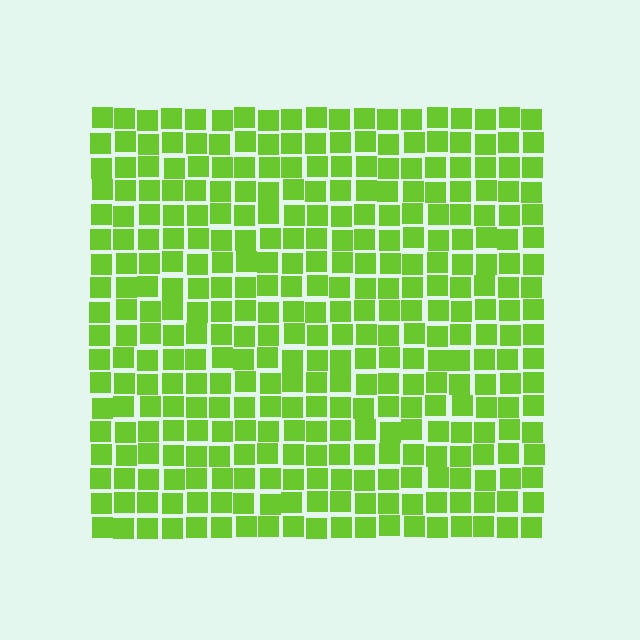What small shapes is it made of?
It is made of small squares.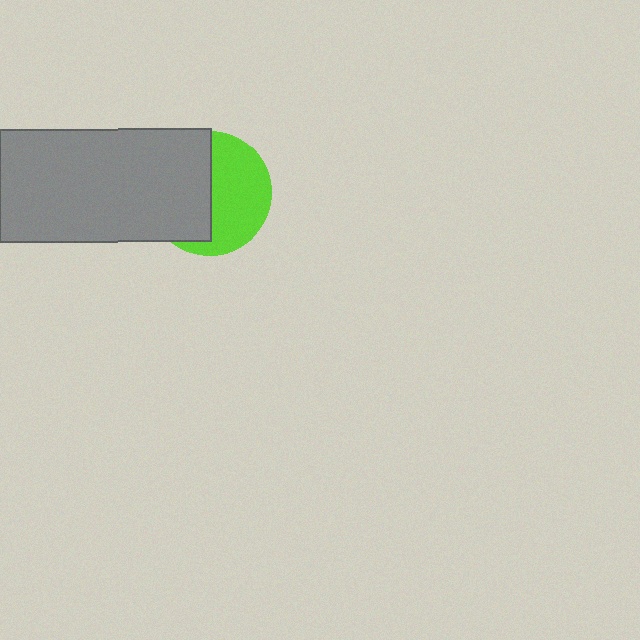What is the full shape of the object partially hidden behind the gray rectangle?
The partially hidden object is a lime circle.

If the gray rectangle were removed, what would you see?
You would see the complete lime circle.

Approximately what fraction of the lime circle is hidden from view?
Roughly 50% of the lime circle is hidden behind the gray rectangle.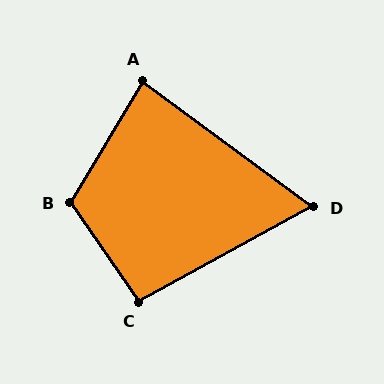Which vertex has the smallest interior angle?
D, at approximately 65 degrees.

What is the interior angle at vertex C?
Approximately 96 degrees (obtuse).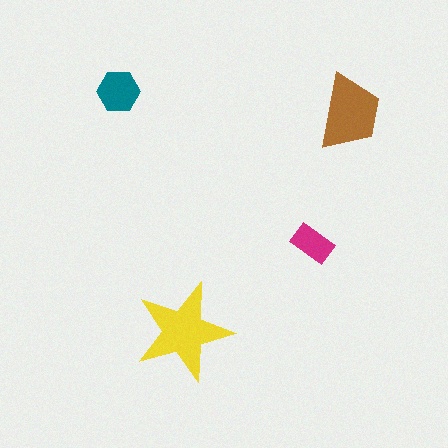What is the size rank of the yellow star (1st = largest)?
1st.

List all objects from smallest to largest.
The magenta rectangle, the teal hexagon, the brown trapezoid, the yellow star.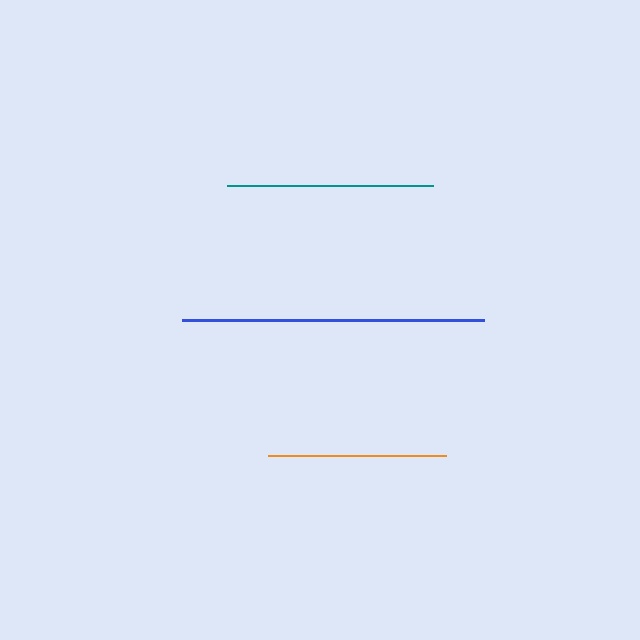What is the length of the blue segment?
The blue segment is approximately 303 pixels long.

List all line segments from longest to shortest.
From longest to shortest: blue, teal, orange.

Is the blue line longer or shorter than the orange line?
The blue line is longer than the orange line.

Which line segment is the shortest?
The orange line is the shortest at approximately 178 pixels.